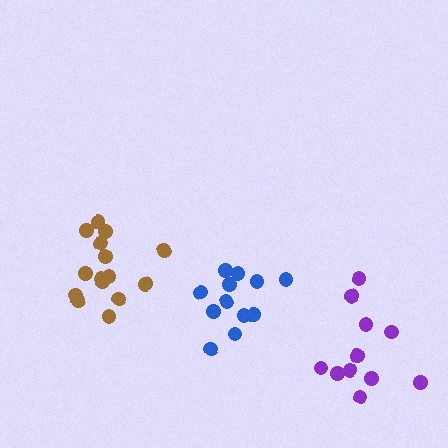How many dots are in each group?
Group 1: 15 dots, Group 2: 12 dots, Group 3: 11 dots (38 total).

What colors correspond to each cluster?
The clusters are colored: brown, blue, purple.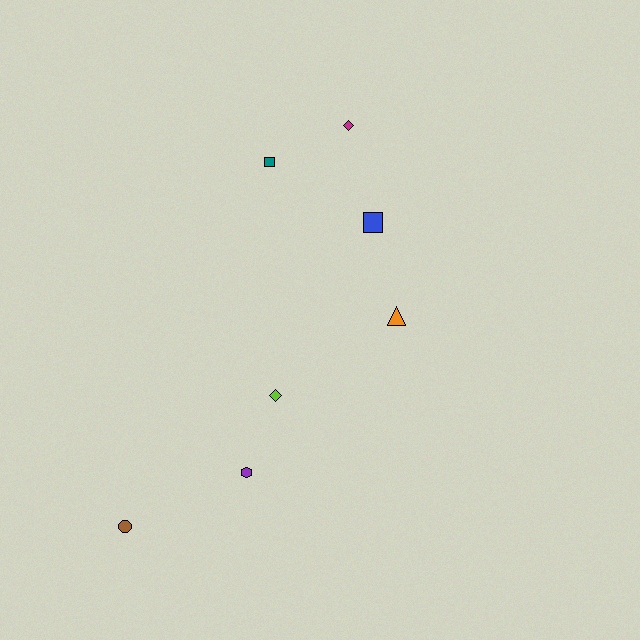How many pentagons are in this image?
There are no pentagons.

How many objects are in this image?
There are 7 objects.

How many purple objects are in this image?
There is 1 purple object.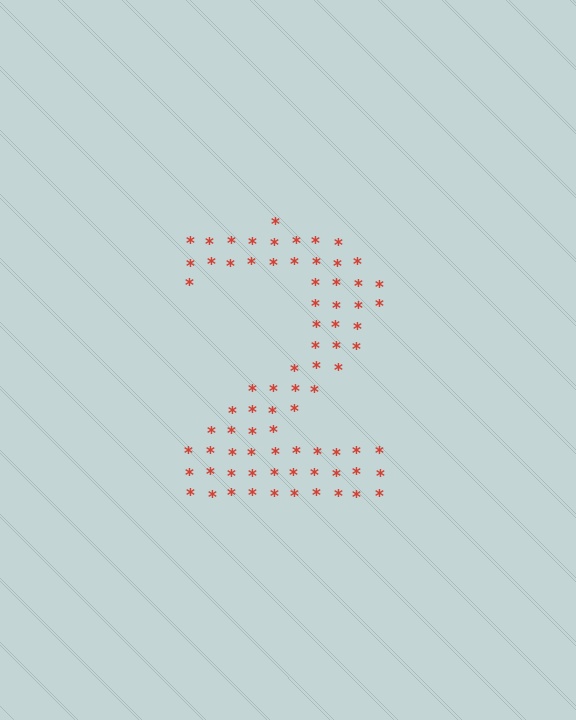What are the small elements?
The small elements are asterisks.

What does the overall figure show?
The overall figure shows the digit 2.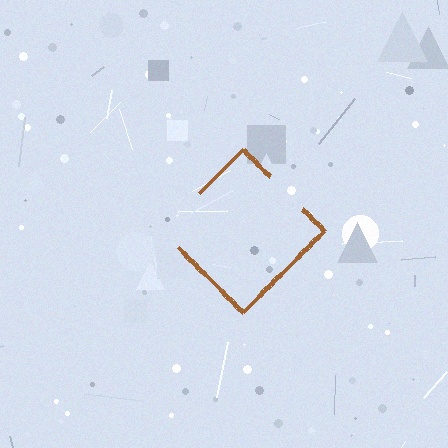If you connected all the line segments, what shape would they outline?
They would outline a diamond.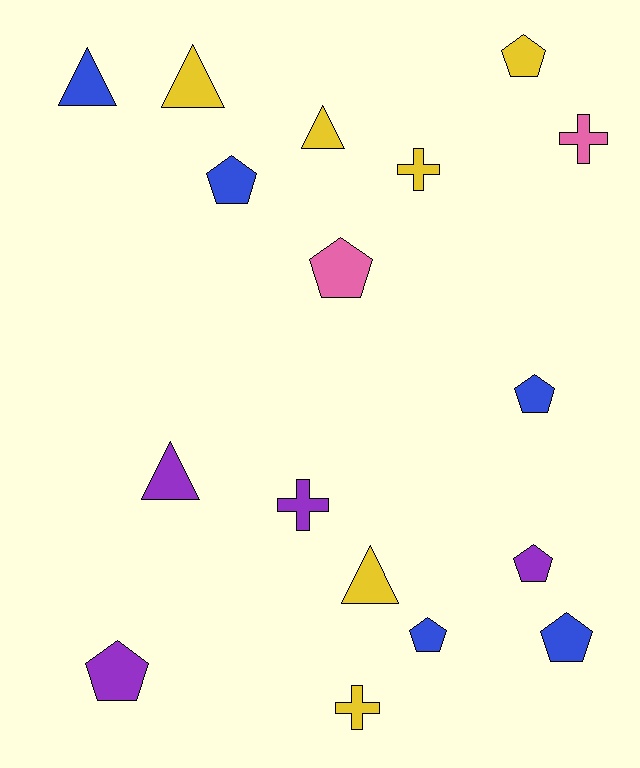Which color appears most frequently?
Yellow, with 6 objects.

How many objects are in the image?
There are 17 objects.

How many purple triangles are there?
There is 1 purple triangle.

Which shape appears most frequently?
Pentagon, with 8 objects.